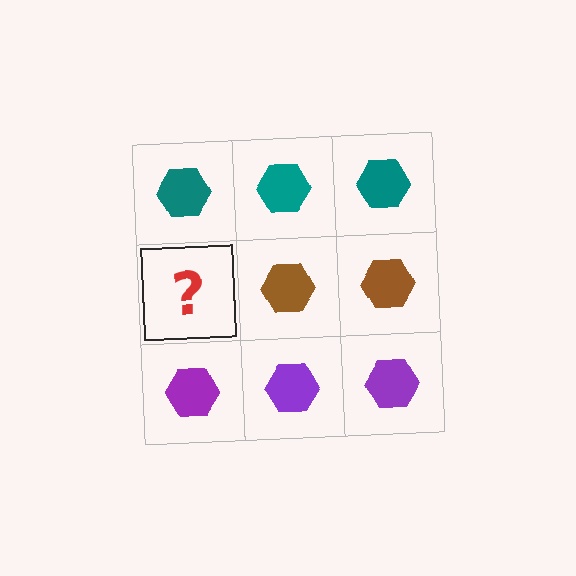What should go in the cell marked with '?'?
The missing cell should contain a brown hexagon.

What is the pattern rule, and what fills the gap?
The rule is that each row has a consistent color. The gap should be filled with a brown hexagon.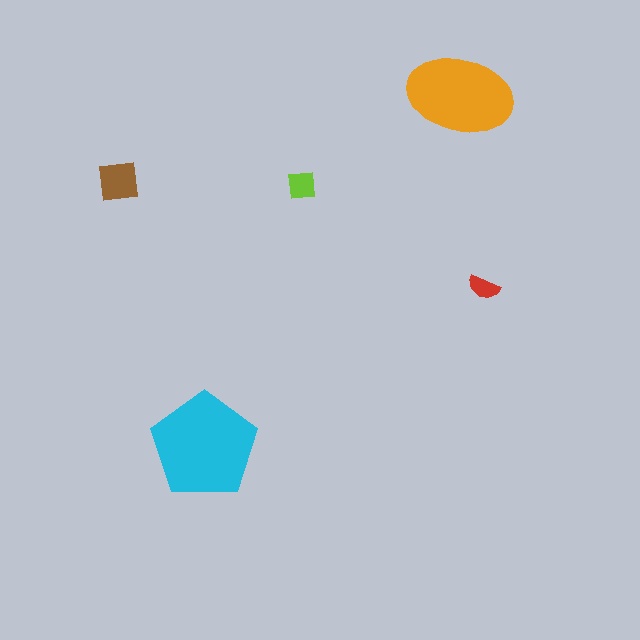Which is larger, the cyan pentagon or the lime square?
The cyan pentagon.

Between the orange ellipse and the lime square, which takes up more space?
The orange ellipse.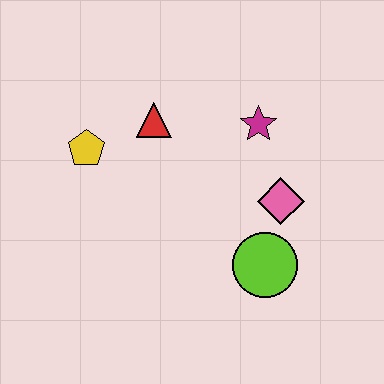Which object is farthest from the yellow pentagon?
The lime circle is farthest from the yellow pentagon.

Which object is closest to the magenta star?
The pink diamond is closest to the magenta star.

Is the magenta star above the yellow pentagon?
Yes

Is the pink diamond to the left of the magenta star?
No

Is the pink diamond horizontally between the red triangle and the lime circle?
No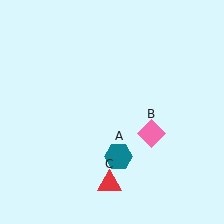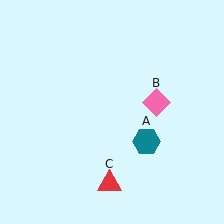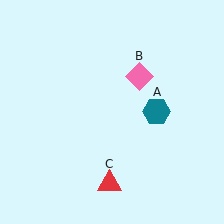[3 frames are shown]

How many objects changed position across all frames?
2 objects changed position: teal hexagon (object A), pink diamond (object B).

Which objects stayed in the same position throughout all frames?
Red triangle (object C) remained stationary.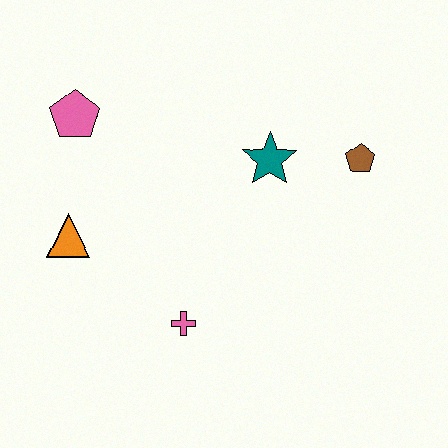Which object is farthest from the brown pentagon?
The orange triangle is farthest from the brown pentagon.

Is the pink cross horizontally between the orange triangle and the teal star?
Yes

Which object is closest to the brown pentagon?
The teal star is closest to the brown pentagon.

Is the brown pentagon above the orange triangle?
Yes